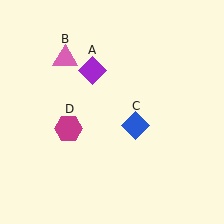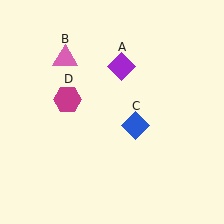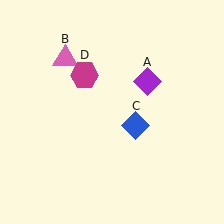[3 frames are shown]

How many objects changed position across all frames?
2 objects changed position: purple diamond (object A), magenta hexagon (object D).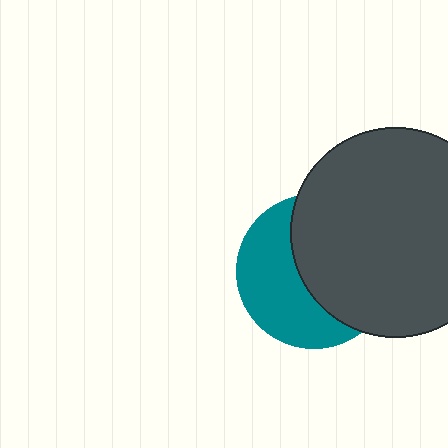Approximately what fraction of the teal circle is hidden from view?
Roughly 54% of the teal circle is hidden behind the dark gray circle.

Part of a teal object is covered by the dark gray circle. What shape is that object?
It is a circle.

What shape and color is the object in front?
The object in front is a dark gray circle.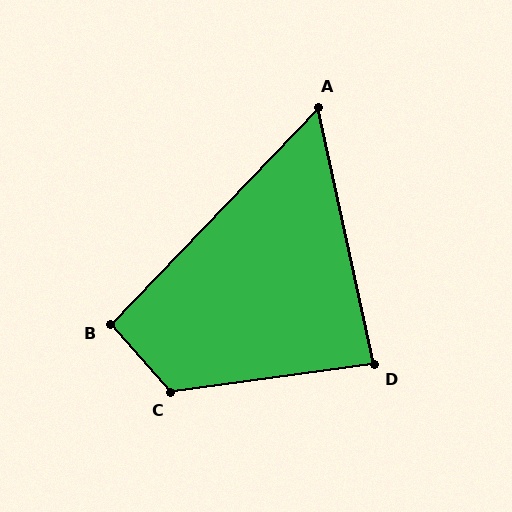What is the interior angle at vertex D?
Approximately 85 degrees (approximately right).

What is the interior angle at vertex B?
Approximately 95 degrees (approximately right).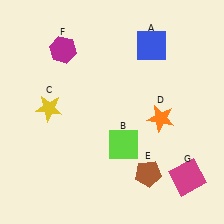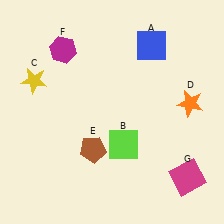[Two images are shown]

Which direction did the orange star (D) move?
The orange star (D) moved right.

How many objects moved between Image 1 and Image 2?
3 objects moved between the two images.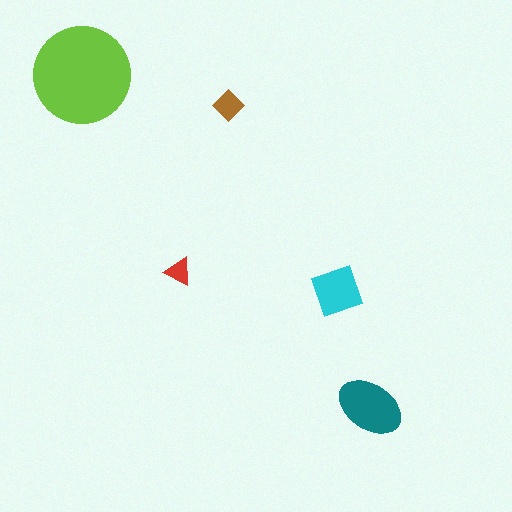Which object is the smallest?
The red triangle.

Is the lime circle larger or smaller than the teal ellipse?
Larger.